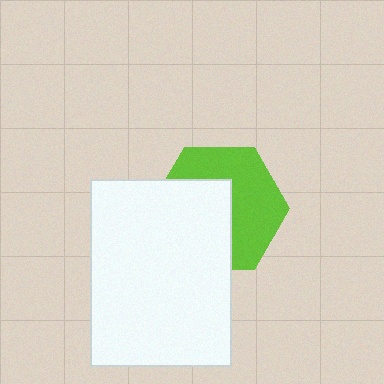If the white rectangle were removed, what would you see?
You would see the complete lime hexagon.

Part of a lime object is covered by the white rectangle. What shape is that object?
It is a hexagon.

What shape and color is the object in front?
The object in front is a white rectangle.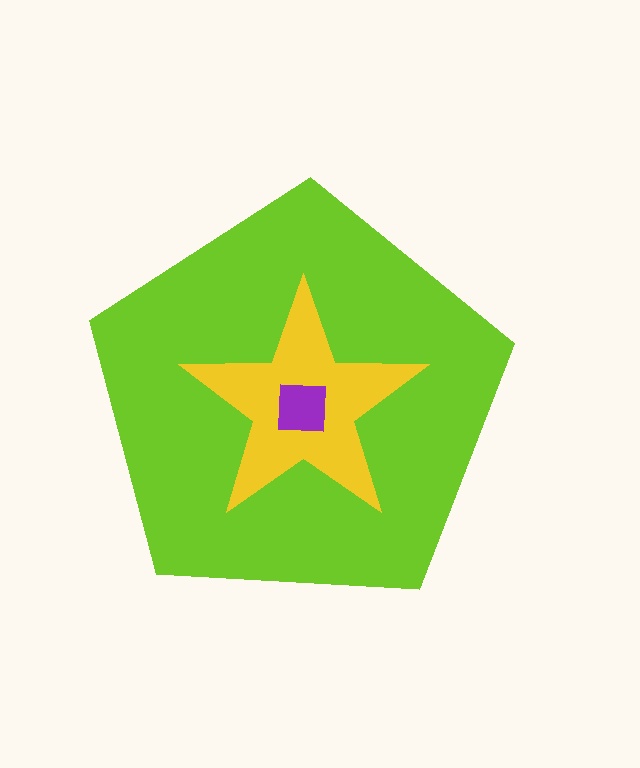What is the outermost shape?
The lime pentagon.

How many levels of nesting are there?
3.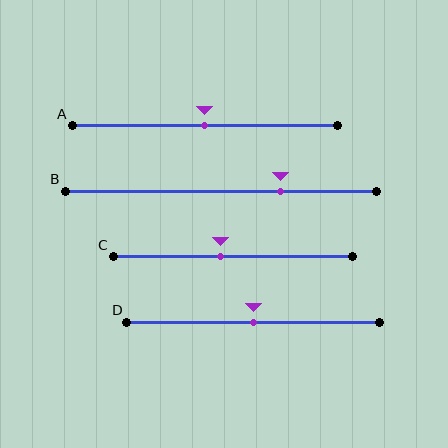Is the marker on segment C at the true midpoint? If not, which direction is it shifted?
No, the marker on segment C is shifted to the left by about 5% of the segment length.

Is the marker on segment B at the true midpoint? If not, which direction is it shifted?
No, the marker on segment B is shifted to the right by about 19% of the segment length.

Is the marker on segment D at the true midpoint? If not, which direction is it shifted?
Yes, the marker on segment D is at the true midpoint.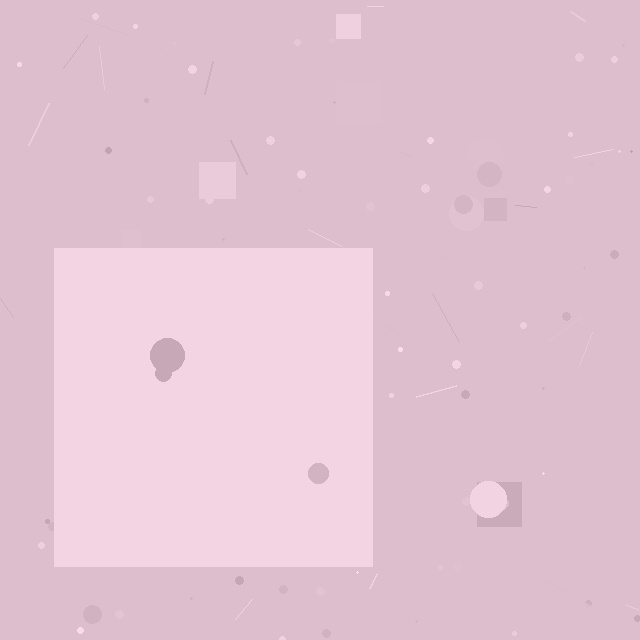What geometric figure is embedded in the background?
A square is embedded in the background.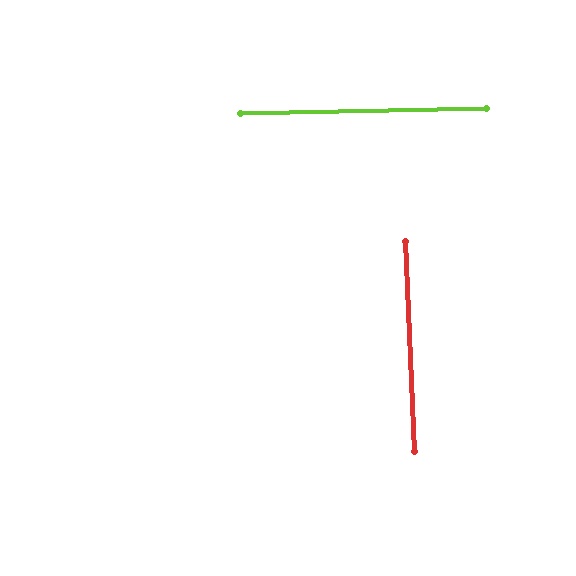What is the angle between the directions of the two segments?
Approximately 89 degrees.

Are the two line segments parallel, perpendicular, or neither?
Perpendicular — they meet at approximately 89°.